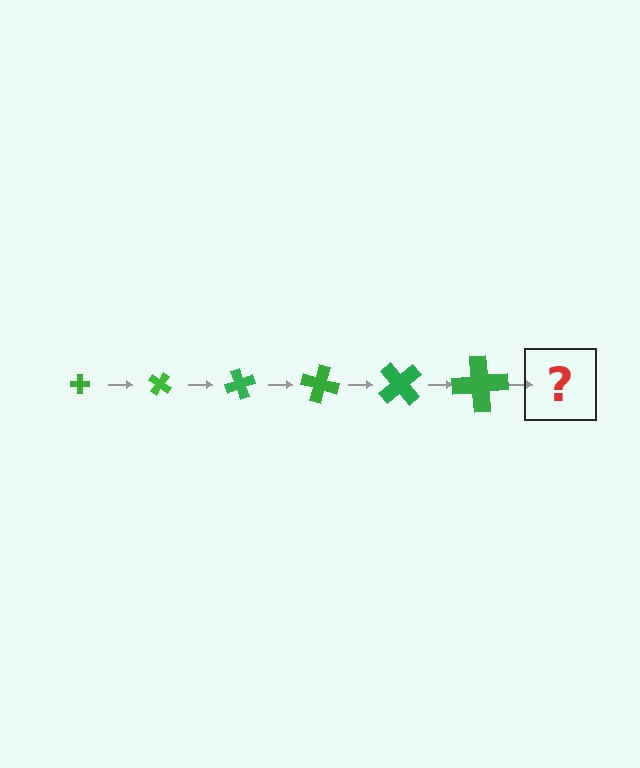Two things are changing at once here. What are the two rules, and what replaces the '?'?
The two rules are that the cross grows larger each step and it rotates 35 degrees each step. The '?' should be a cross, larger than the previous one and rotated 210 degrees from the start.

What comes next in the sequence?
The next element should be a cross, larger than the previous one and rotated 210 degrees from the start.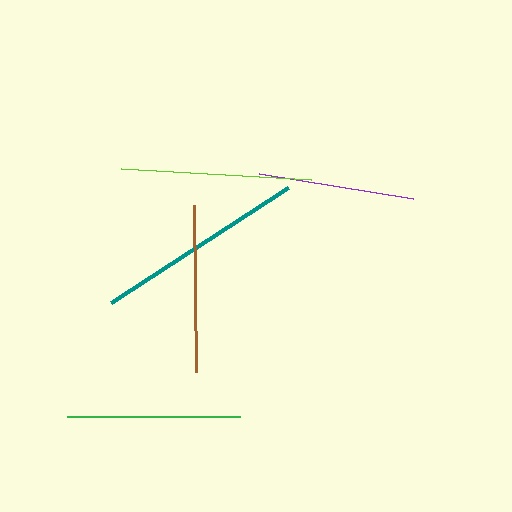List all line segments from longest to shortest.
From longest to shortest: teal, lime, green, brown, purple.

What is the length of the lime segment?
The lime segment is approximately 191 pixels long.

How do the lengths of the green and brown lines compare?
The green and brown lines are approximately the same length.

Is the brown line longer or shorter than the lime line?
The lime line is longer than the brown line.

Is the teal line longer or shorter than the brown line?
The teal line is longer than the brown line.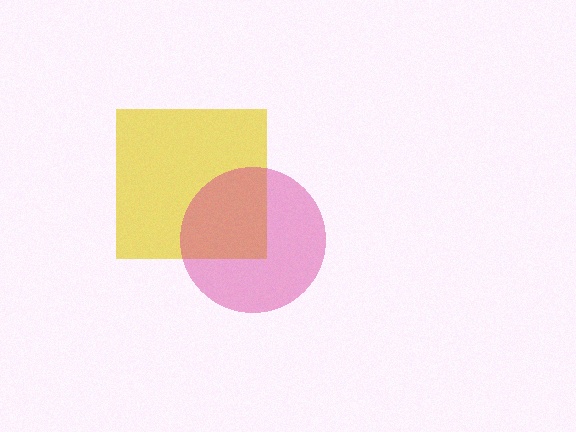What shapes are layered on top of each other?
The layered shapes are: a yellow square, a magenta circle.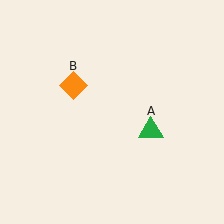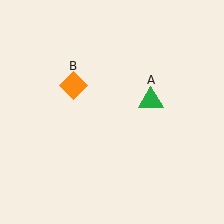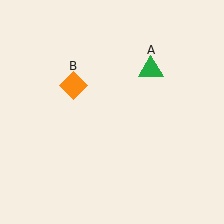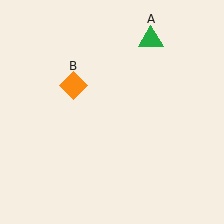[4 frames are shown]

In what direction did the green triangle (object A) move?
The green triangle (object A) moved up.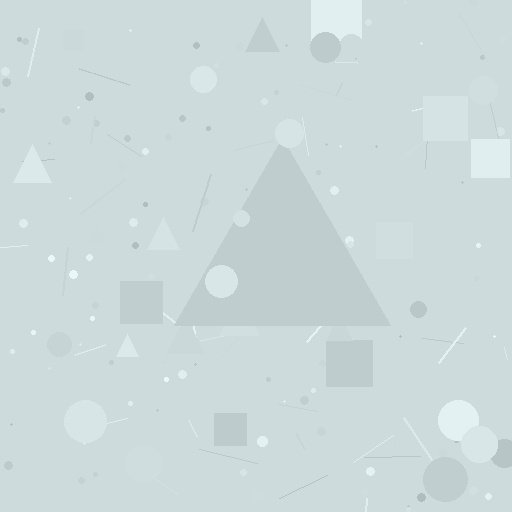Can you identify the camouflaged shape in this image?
The camouflaged shape is a triangle.